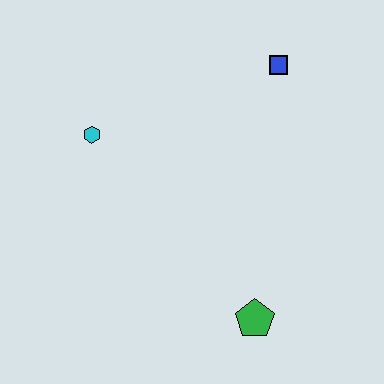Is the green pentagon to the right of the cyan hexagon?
Yes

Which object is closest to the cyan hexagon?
The blue square is closest to the cyan hexagon.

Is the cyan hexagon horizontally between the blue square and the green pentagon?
No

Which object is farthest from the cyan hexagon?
The green pentagon is farthest from the cyan hexagon.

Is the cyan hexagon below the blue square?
Yes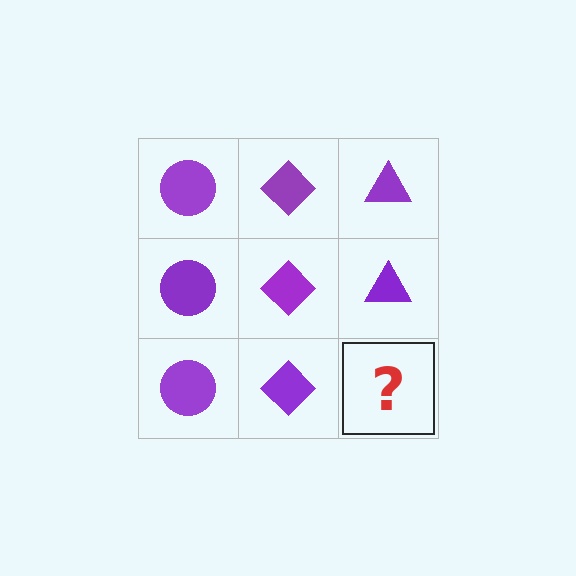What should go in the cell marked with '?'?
The missing cell should contain a purple triangle.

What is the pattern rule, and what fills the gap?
The rule is that each column has a consistent shape. The gap should be filled with a purple triangle.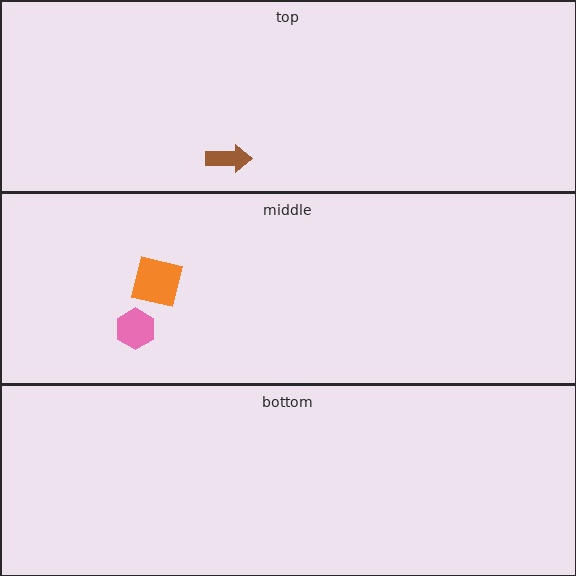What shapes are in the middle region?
The orange square, the pink hexagon.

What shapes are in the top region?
The brown arrow.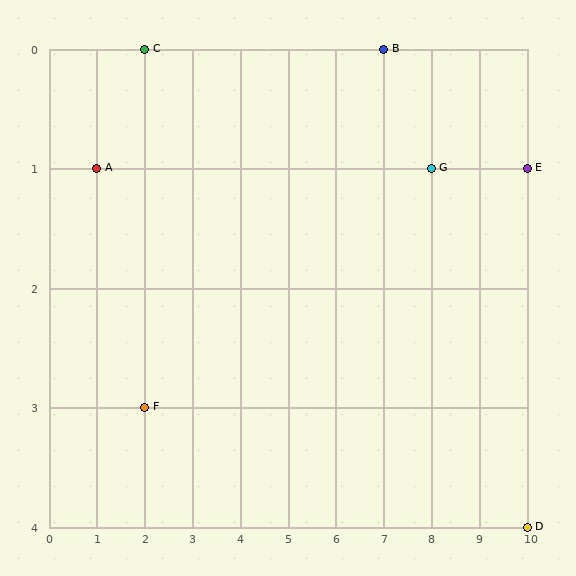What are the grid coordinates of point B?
Point B is at grid coordinates (7, 0).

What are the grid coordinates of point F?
Point F is at grid coordinates (2, 3).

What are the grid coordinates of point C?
Point C is at grid coordinates (2, 0).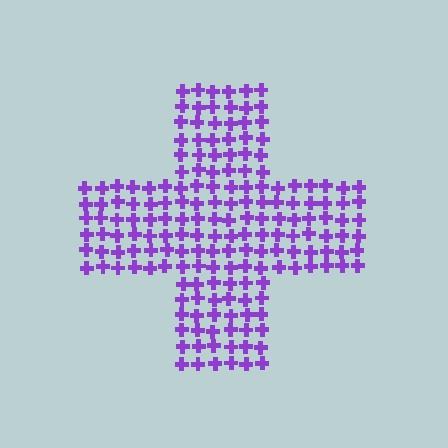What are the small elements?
The small elements are crosses.